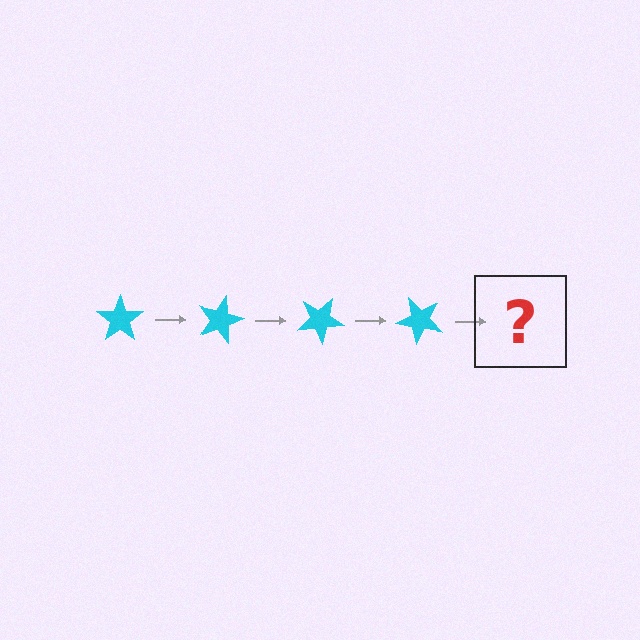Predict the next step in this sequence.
The next step is a cyan star rotated 60 degrees.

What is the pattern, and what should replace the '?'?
The pattern is that the star rotates 15 degrees each step. The '?' should be a cyan star rotated 60 degrees.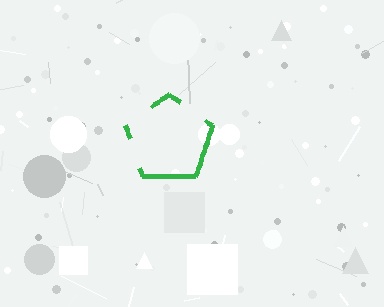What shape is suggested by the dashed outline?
The dashed outline suggests a pentagon.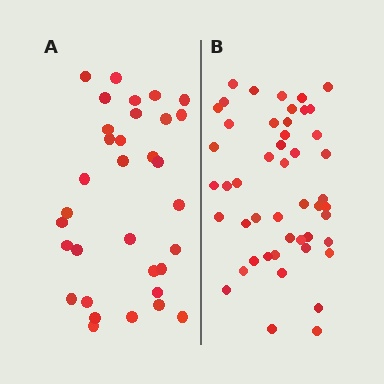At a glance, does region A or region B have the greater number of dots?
Region B (the right region) has more dots.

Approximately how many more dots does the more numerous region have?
Region B has approximately 15 more dots than region A.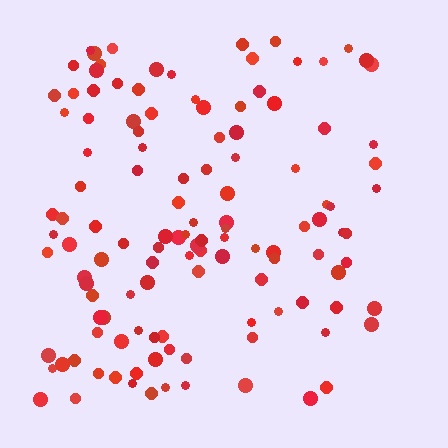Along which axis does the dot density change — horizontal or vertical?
Horizontal.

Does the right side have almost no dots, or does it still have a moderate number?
Still a moderate number, just noticeably fewer than the left.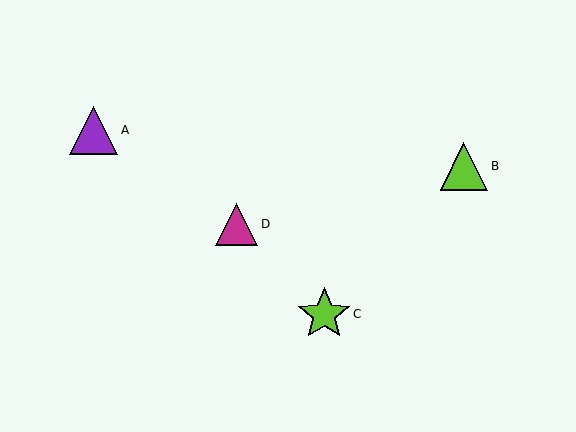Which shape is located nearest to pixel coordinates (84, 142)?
The purple triangle (labeled A) at (94, 130) is nearest to that location.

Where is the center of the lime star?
The center of the lime star is at (324, 314).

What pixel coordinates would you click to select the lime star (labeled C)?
Click at (324, 314) to select the lime star C.